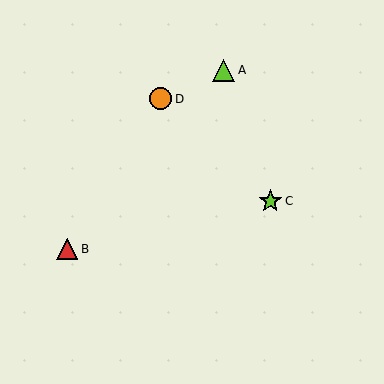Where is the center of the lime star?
The center of the lime star is at (270, 201).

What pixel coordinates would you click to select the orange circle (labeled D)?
Click at (161, 99) to select the orange circle D.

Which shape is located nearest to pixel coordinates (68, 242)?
The red triangle (labeled B) at (67, 249) is nearest to that location.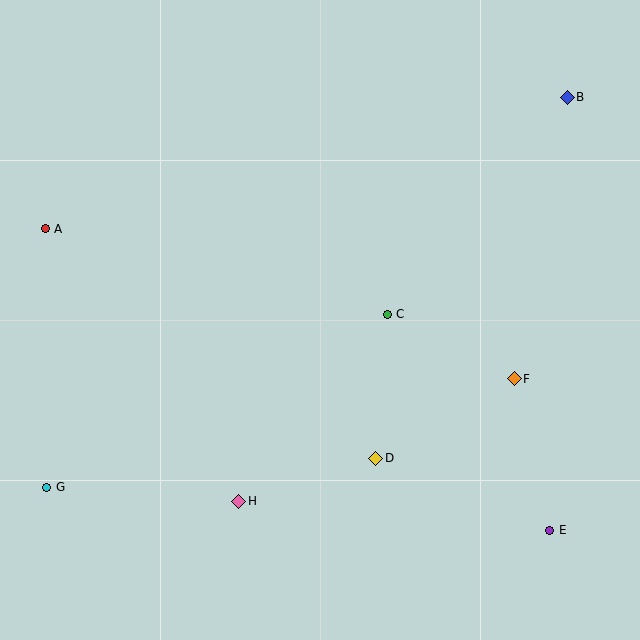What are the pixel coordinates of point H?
Point H is at (239, 501).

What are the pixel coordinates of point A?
Point A is at (45, 229).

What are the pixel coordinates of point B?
Point B is at (567, 97).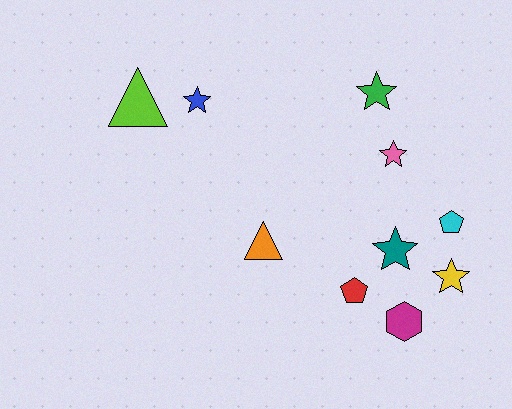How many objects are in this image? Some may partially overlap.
There are 10 objects.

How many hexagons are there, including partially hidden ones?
There is 1 hexagon.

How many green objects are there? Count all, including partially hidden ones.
There is 1 green object.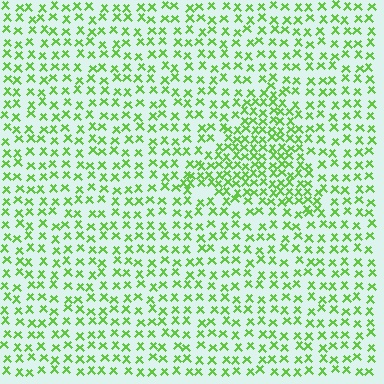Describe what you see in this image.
The image contains small lime elements arranged at two different densities. A triangle-shaped region is visible where the elements are more densely packed than the surrounding area.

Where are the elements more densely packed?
The elements are more densely packed inside the triangle boundary.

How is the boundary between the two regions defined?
The boundary is defined by a change in element density (approximately 1.8x ratio). All elements are the same color, size, and shape.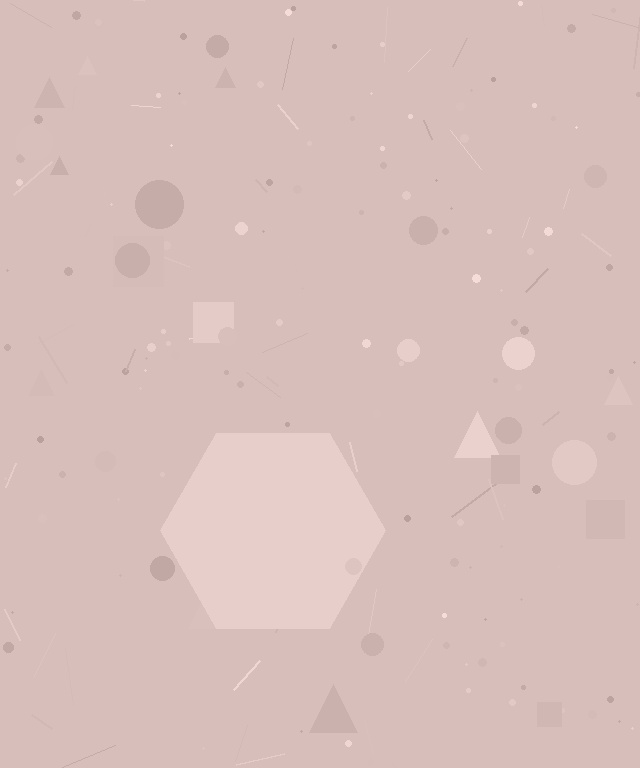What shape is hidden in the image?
A hexagon is hidden in the image.